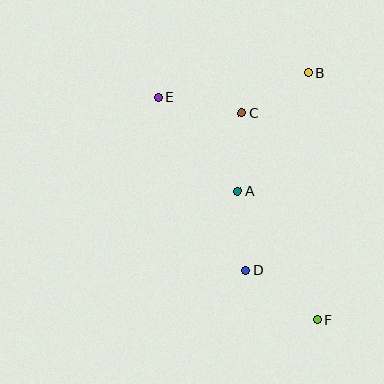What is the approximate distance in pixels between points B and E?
The distance between B and E is approximately 152 pixels.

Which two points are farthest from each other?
Points E and F are farthest from each other.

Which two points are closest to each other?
Points B and C are closest to each other.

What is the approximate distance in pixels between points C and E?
The distance between C and E is approximately 85 pixels.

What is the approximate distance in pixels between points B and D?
The distance between B and D is approximately 208 pixels.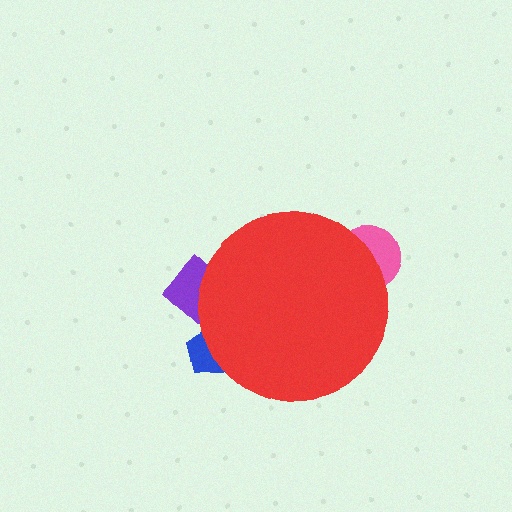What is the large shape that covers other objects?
A red circle.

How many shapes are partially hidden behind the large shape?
3 shapes are partially hidden.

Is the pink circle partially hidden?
Yes, the pink circle is partially hidden behind the red circle.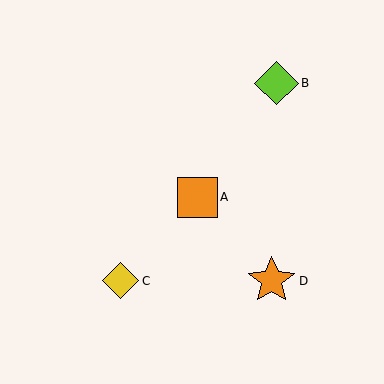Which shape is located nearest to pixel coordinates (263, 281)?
The orange star (labeled D) at (272, 281) is nearest to that location.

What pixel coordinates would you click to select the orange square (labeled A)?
Click at (197, 197) to select the orange square A.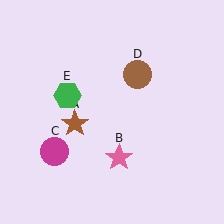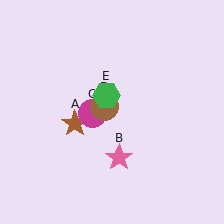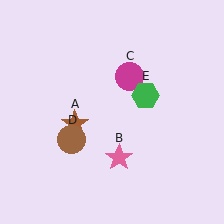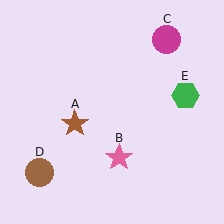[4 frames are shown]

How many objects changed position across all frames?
3 objects changed position: magenta circle (object C), brown circle (object D), green hexagon (object E).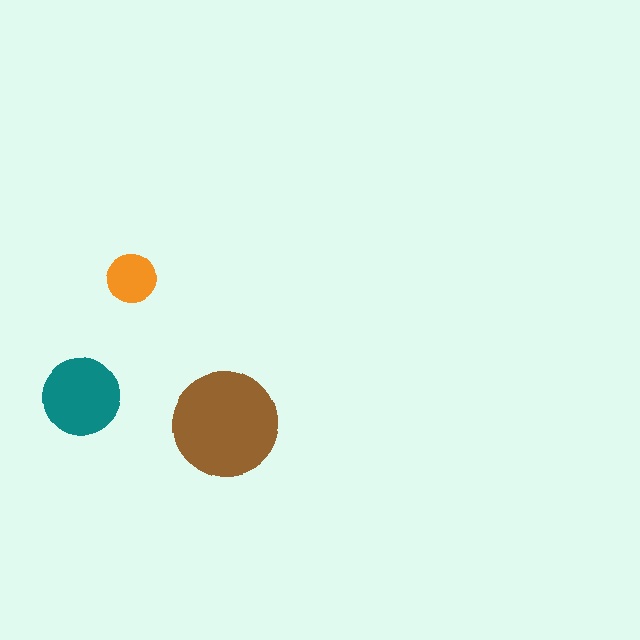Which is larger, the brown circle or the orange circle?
The brown one.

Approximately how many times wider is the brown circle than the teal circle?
About 1.5 times wider.